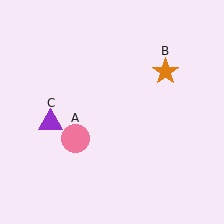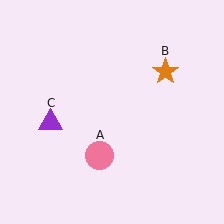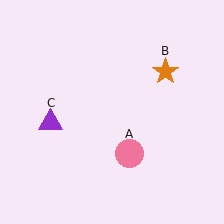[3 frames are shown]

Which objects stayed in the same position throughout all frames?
Orange star (object B) and purple triangle (object C) remained stationary.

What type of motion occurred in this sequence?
The pink circle (object A) rotated counterclockwise around the center of the scene.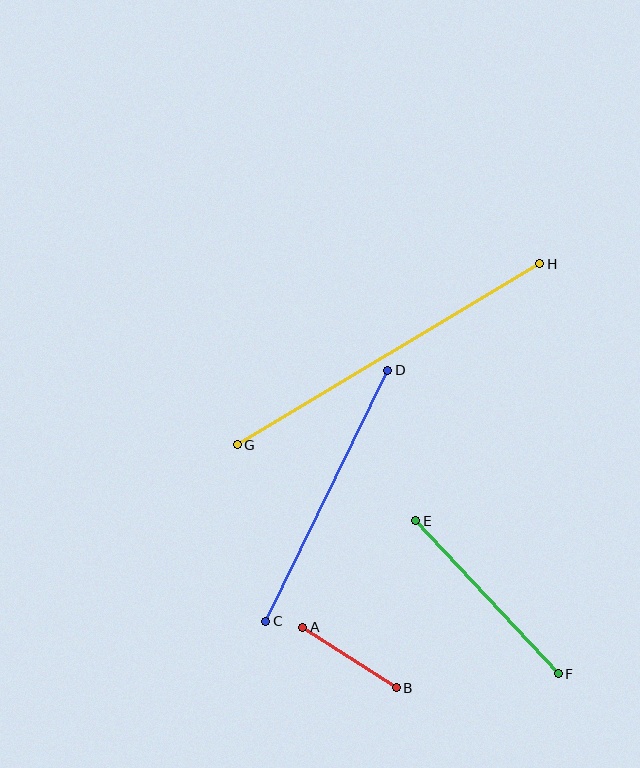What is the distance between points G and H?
The distance is approximately 352 pixels.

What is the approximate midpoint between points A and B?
The midpoint is at approximately (350, 658) pixels.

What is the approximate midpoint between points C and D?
The midpoint is at approximately (327, 496) pixels.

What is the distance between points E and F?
The distance is approximately 209 pixels.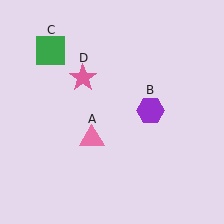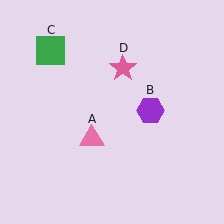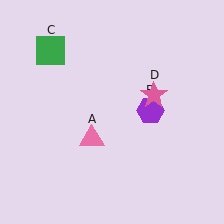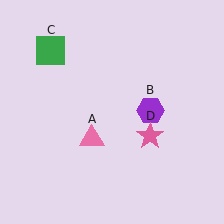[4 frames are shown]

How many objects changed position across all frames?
1 object changed position: pink star (object D).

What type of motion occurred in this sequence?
The pink star (object D) rotated clockwise around the center of the scene.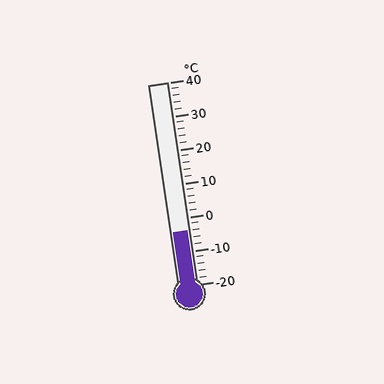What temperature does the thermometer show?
The thermometer shows approximately -4°C.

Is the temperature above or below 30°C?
The temperature is below 30°C.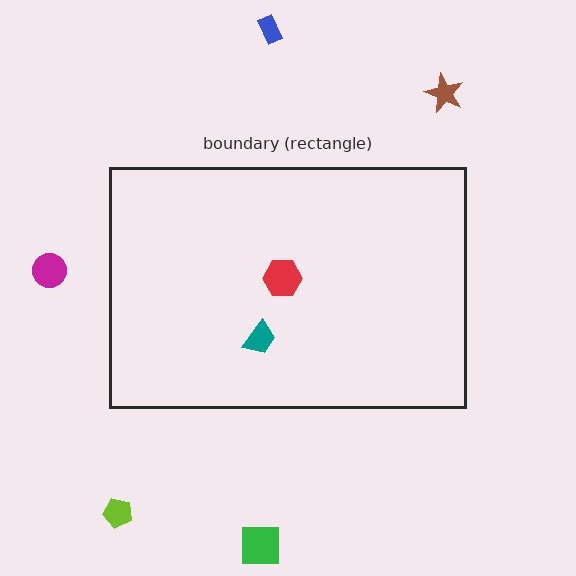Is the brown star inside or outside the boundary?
Outside.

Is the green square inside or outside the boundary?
Outside.